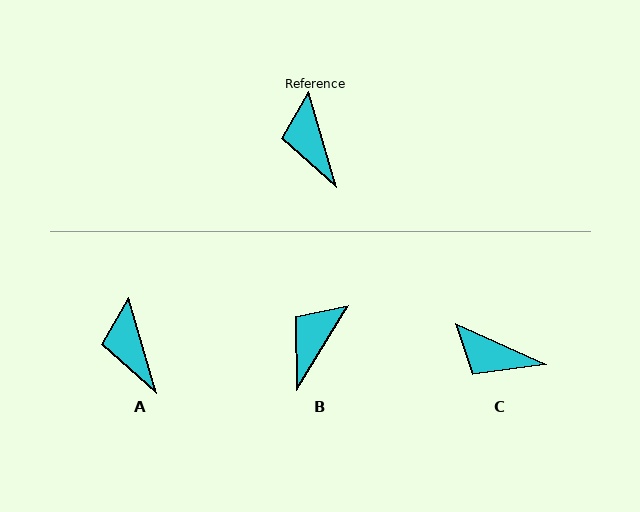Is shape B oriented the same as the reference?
No, it is off by about 48 degrees.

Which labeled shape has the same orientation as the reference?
A.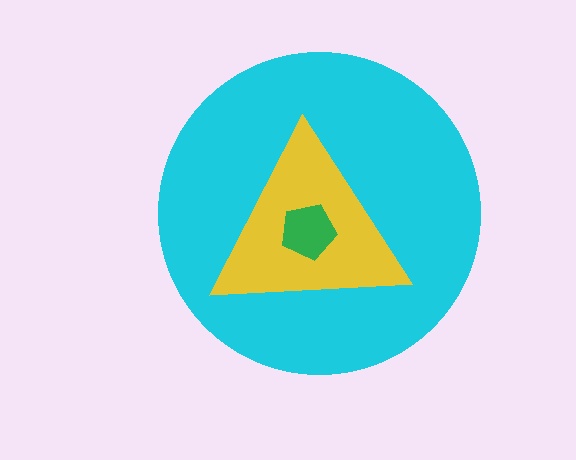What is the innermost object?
The green pentagon.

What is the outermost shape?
The cyan circle.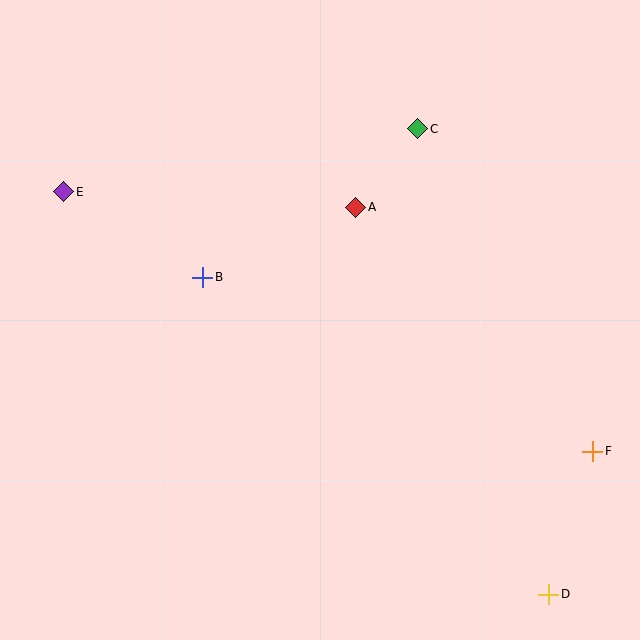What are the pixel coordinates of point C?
Point C is at (418, 129).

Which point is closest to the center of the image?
Point A at (356, 207) is closest to the center.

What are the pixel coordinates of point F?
Point F is at (593, 451).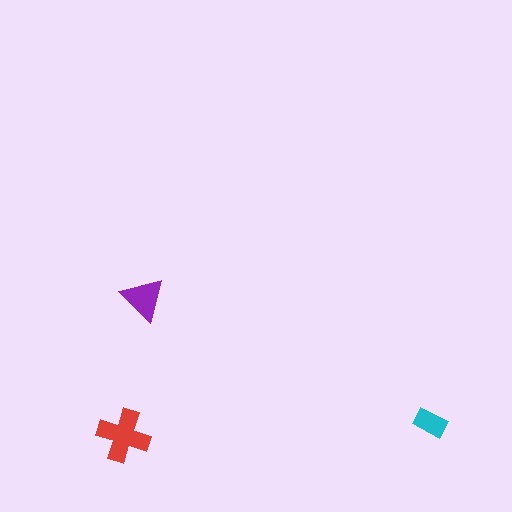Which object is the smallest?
The cyan rectangle.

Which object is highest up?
The purple triangle is topmost.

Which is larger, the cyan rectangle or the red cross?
The red cross.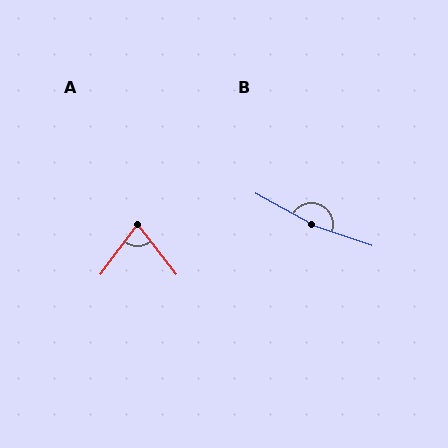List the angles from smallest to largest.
A (75°), B (170°).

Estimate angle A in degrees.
Approximately 75 degrees.